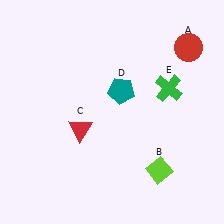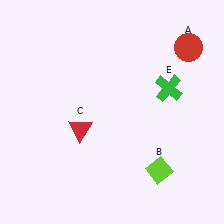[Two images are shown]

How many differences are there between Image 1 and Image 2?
There is 1 difference between the two images.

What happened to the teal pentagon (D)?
The teal pentagon (D) was removed in Image 2. It was in the top-right area of Image 1.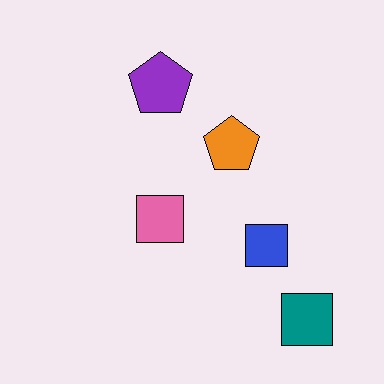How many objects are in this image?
There are 5 objects.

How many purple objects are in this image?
There is 1 purple object.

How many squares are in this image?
There are 3 squares.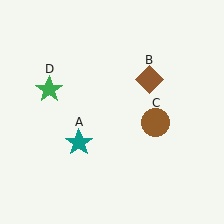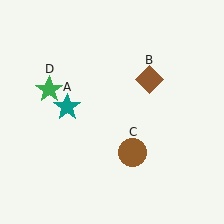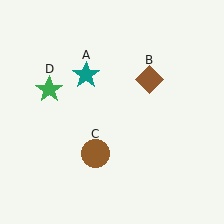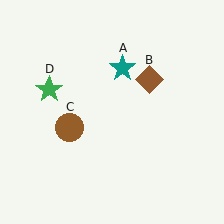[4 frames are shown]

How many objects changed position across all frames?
2 objects changed position: teal star (object A), brown circle (object C).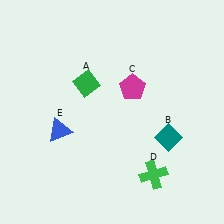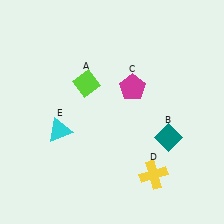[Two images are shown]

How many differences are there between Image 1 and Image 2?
There are 3 differences between the two images.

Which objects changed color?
A changed from green to lime. D changed from green to yellow. E changed from blue to cyan.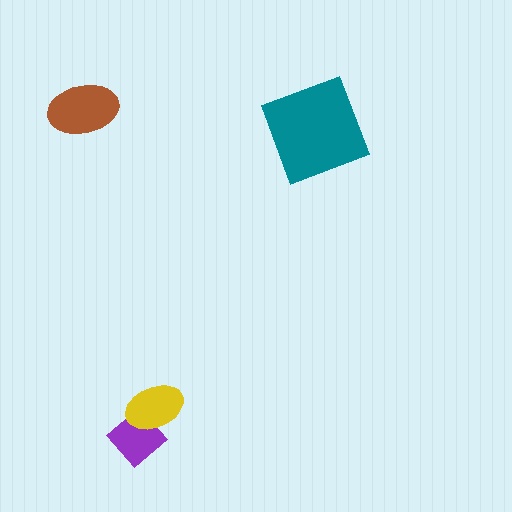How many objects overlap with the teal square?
0 objects overlap with the teal square.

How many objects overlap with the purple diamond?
1 object overlaps with the purple diamond.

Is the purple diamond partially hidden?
Yes, it is partially covered by another shape.